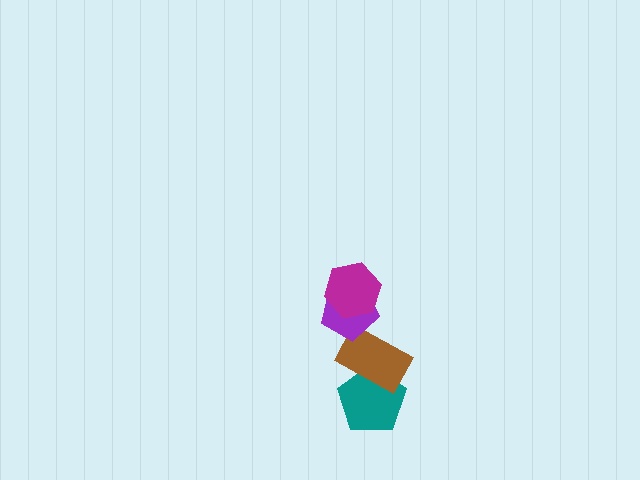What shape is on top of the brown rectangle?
The purple pentagon is on top of the brown rectangle.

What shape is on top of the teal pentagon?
The brown rectangle is on top of the teal pentagon.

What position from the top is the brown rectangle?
The brown rectangle is 3rd from the top.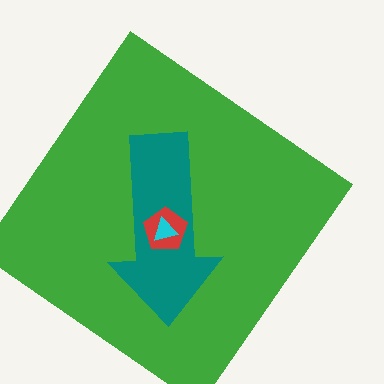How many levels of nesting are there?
4.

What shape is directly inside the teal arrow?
The red pentagon.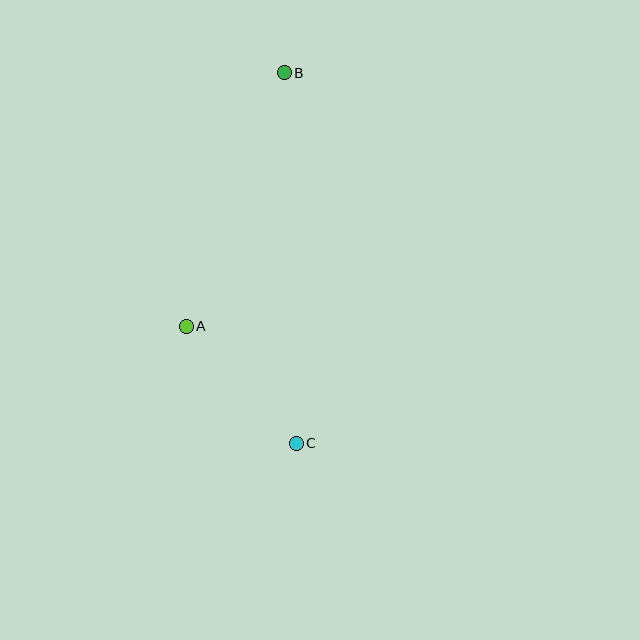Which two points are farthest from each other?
Points B and C are farthest from each other.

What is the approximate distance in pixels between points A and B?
The distance between A and B is approximately 271 pixels.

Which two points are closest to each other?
Points A and C are closest to each other.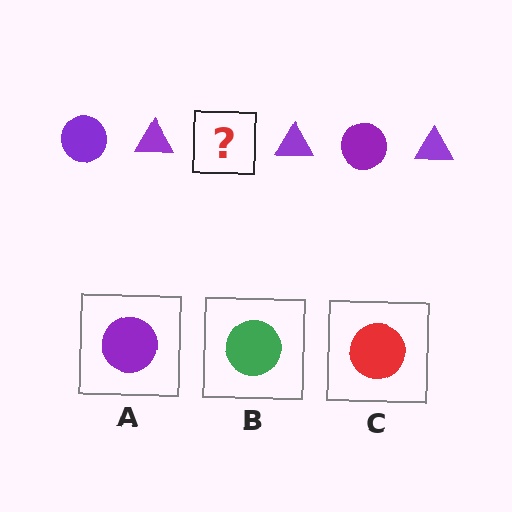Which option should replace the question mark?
Option A.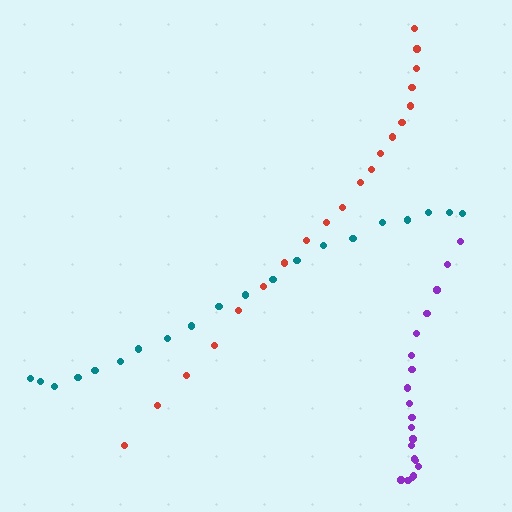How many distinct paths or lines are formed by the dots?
There are 3 distinct paths.